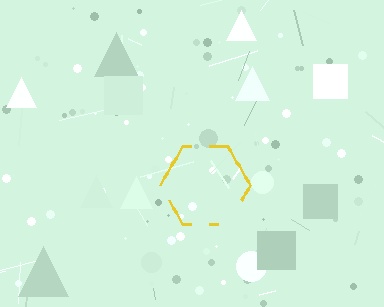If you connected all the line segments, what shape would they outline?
They would outline a hexagon.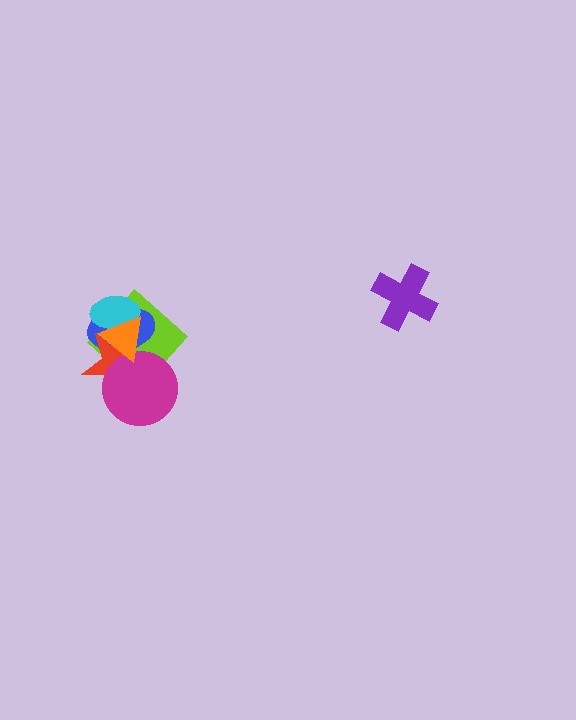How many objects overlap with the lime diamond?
5 objects overlap with the lime diamond.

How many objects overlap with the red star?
5 objects overlap with the red star.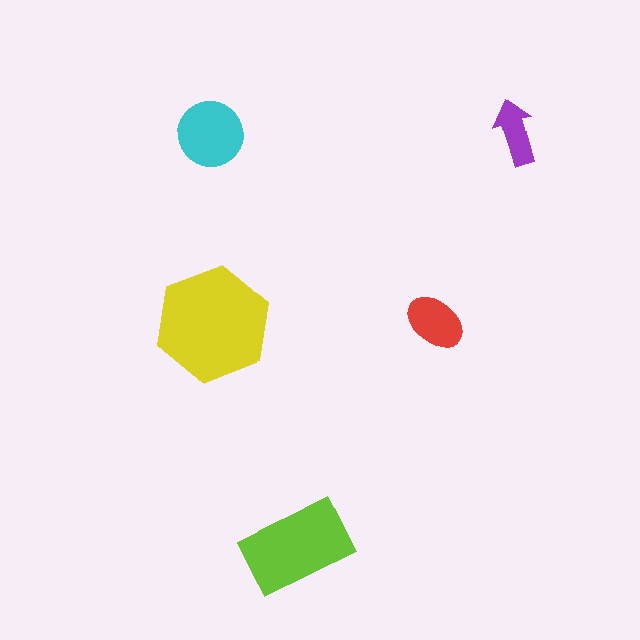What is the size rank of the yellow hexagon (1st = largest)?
1st.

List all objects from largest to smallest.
The yellow hexagon, the lime rectangle, the cyan circle, the red ellipse, the purple arrow.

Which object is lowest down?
The lime rectangle is bottommost.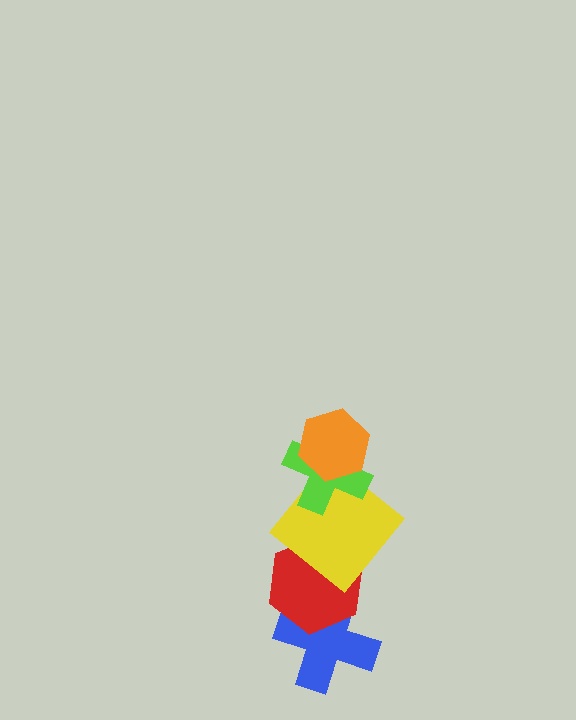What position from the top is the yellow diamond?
The yellow diamond is 3rd from the top.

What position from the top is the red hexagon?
The red hexagon is 4th from the top.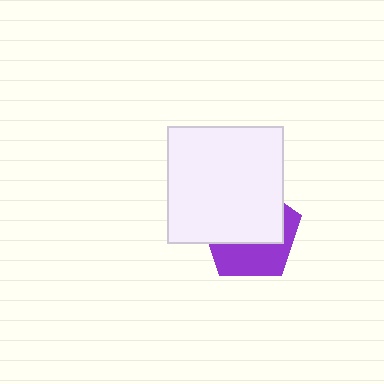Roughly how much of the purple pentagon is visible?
A small part of it is visible (roughly 42%).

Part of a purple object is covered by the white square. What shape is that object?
It is a pentagon.